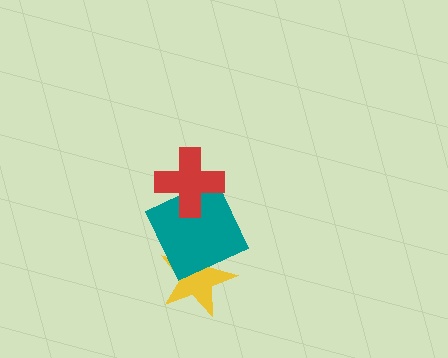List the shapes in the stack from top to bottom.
From top to bottom: the red cross, the teal square, the yellow star.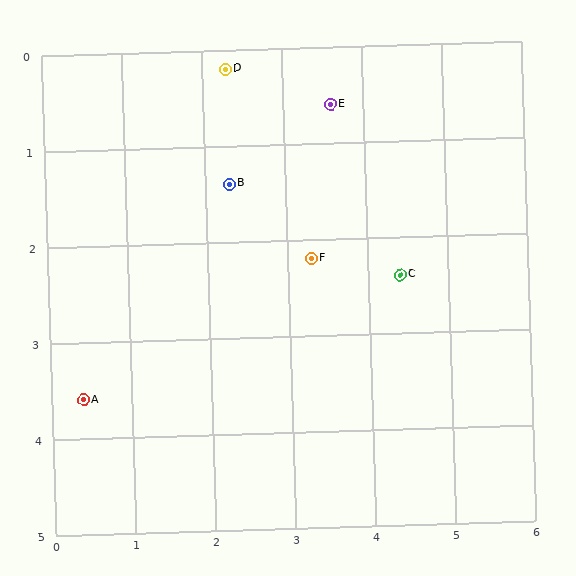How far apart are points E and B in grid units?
Points E and B are about 1.5 grid units apart.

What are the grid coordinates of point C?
Point C is at approximately (4.4, 2.4).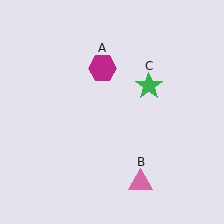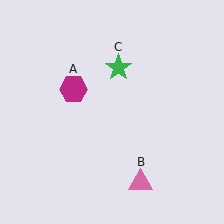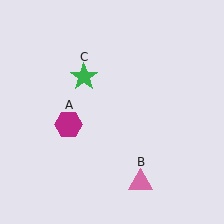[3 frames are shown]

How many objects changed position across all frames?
2 objects changed position: magenta hexagon (object A), green star (object C).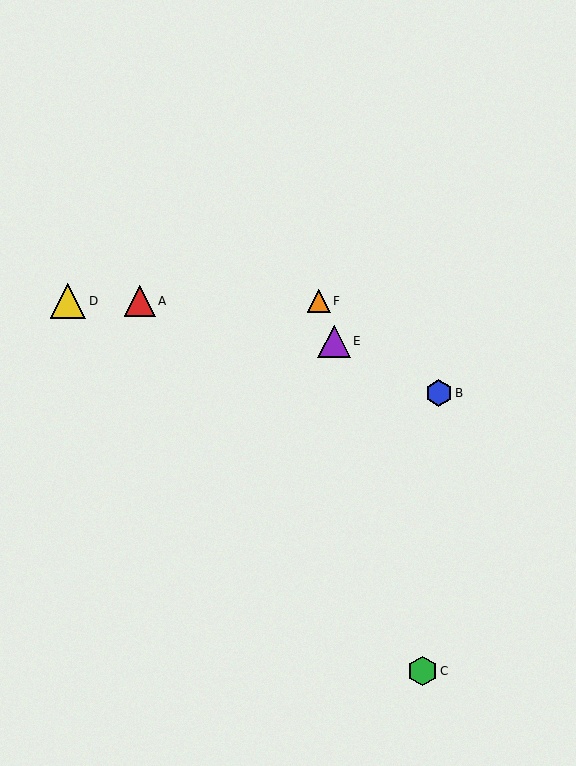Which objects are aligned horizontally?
Objects A, D, F are aligned horizontally.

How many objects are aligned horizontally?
3 objects (A, D, F) are aligned horizontally.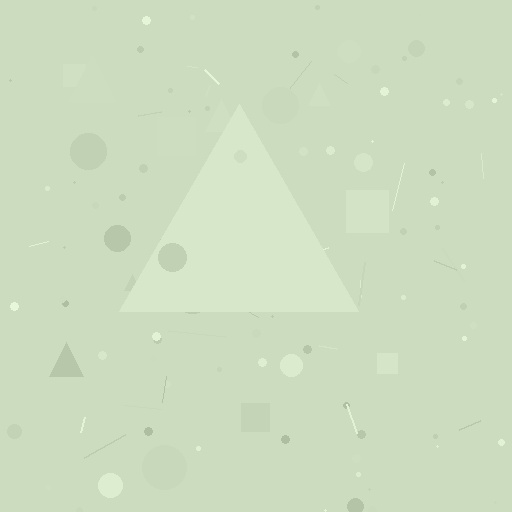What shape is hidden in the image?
A triangle is hidden in the image.